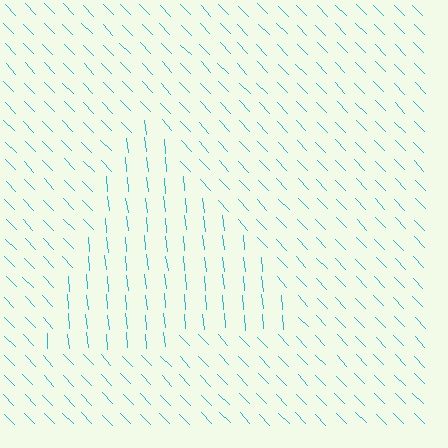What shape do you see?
I see a triangle.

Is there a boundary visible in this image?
Yes, there is a texture boundary formed by a change in line orientation.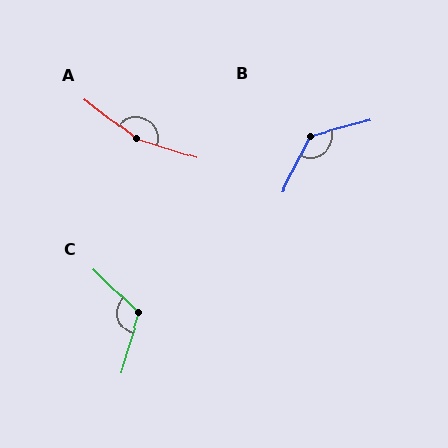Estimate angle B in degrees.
Approximately 132 degrees.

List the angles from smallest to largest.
C (117°), B (132°), A (159°).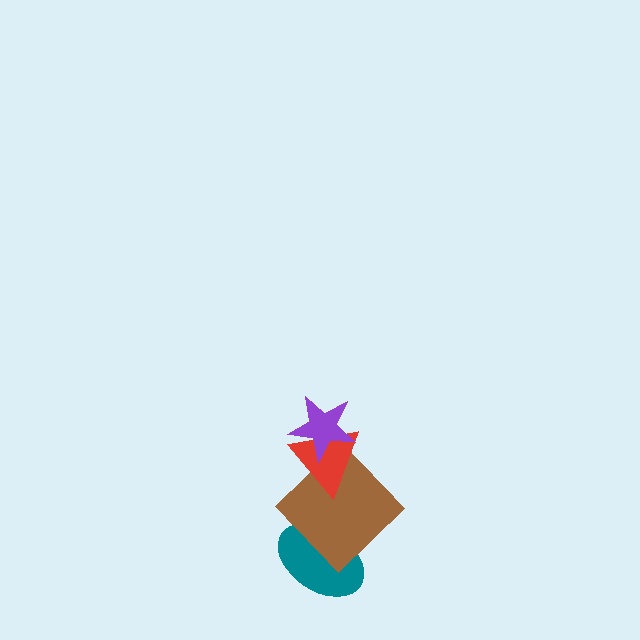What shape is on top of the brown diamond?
The red triangle is on top of the brown diamond.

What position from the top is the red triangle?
The red triangle is 2nd from the top.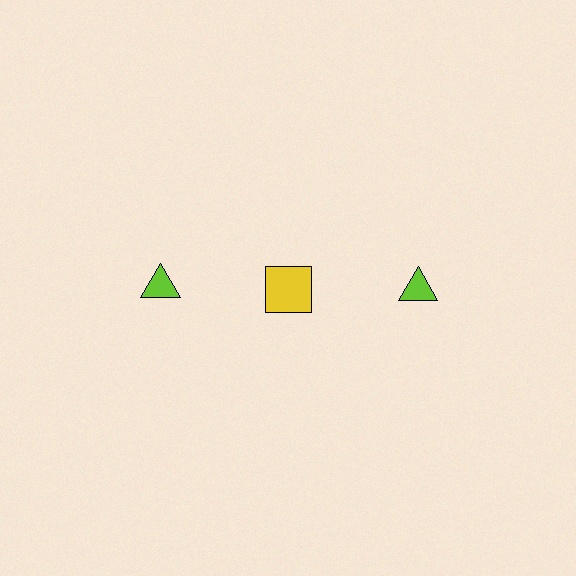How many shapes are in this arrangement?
There are 3 shapes arranged in a grid pattern.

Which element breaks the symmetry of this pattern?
The yellow square in the top row, second from left column breaks the symmetry. All other shapes are lime triangles.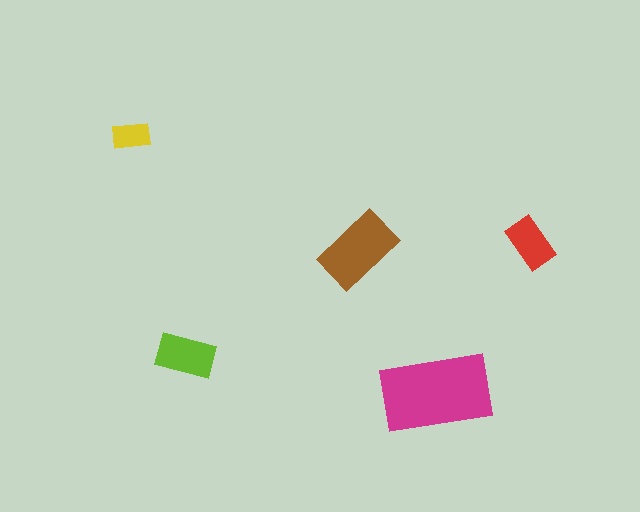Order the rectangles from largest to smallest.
the magenta one, the brown one, the lime one, the red one, the yellow one.